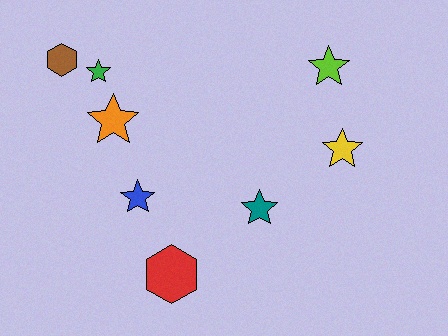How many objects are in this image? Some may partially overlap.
There are 8 objects.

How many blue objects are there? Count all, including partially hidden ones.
There is 1 blue object.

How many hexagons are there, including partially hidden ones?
There are 2 hexagons.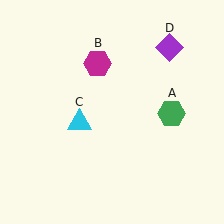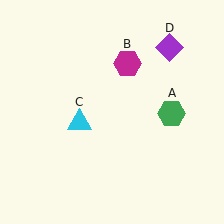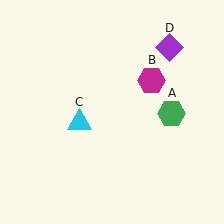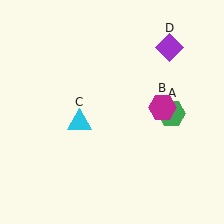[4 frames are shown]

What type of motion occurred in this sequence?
The magenta hexagon (object B) rotated clockwise around the center of the scene.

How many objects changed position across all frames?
1 object changed position: magenta hexagon (object B).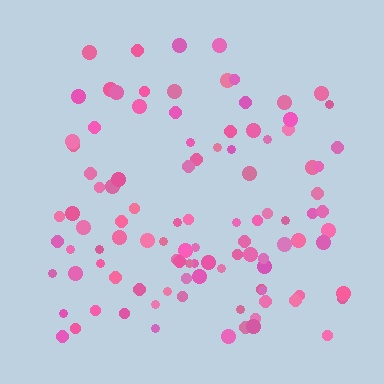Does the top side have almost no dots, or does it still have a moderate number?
Still a moderate number, just noticeably fewer than the bottom.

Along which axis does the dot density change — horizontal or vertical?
Vertical.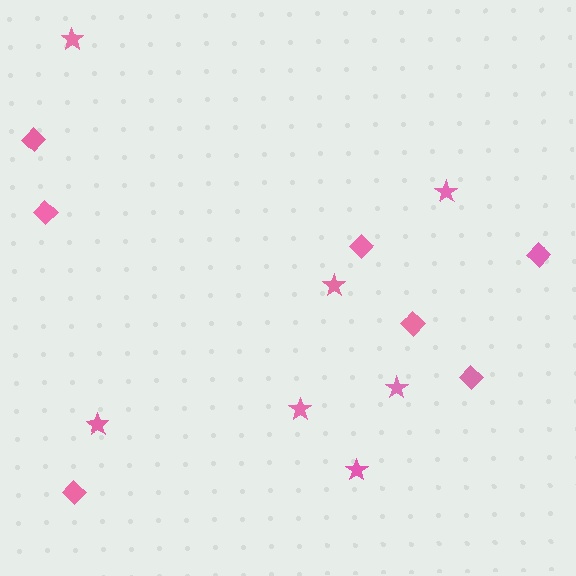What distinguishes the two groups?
There are 2 groups: one group of diamonds (7) and one group of stars (7).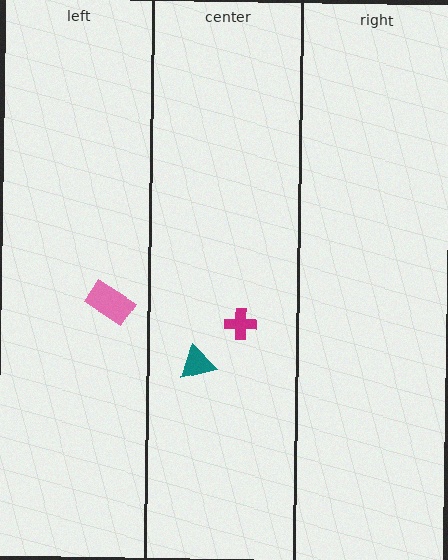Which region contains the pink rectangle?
The left region.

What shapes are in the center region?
The magenta cross, the teal triangle.